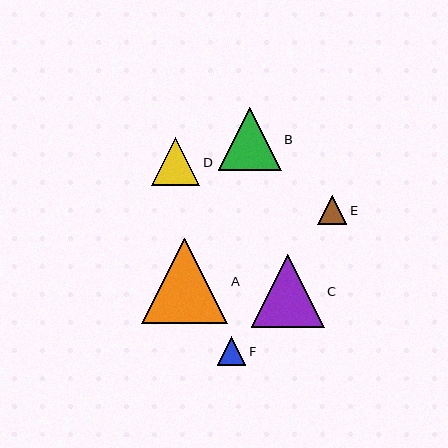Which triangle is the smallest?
Triangle F is the smallest with a size of approximately 29 pixels.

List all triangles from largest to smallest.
From largest to smallest: A, C, B, D, E, F.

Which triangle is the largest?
Triangle A is the largest with a size of approximately 86 pixels.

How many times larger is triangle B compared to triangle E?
Triangle B is approximately 2.1 times the size of triangle E.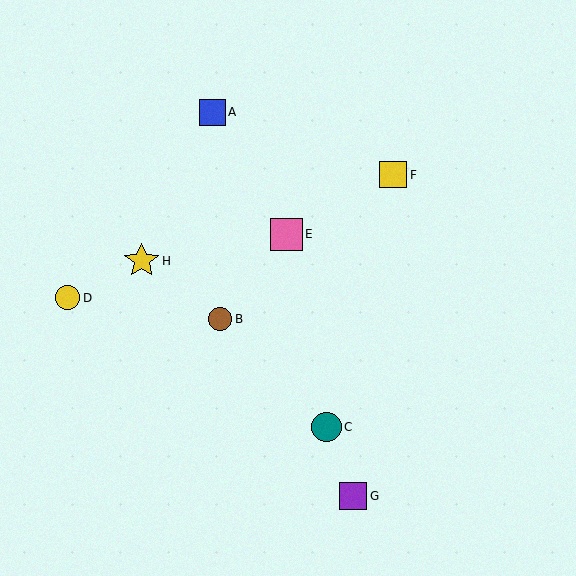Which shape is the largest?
The yellow star (labeled H) is the largest.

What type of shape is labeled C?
Shape C is a teal circle.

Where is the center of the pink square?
The center of the pink square is at (286, 234).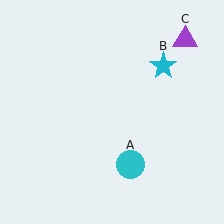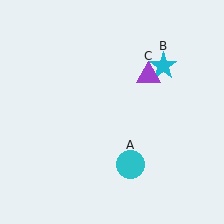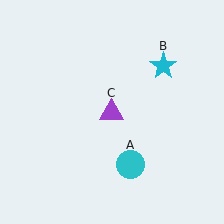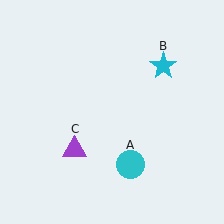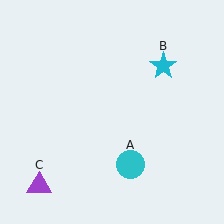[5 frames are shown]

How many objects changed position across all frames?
1 object changed position: purple triangle (object C).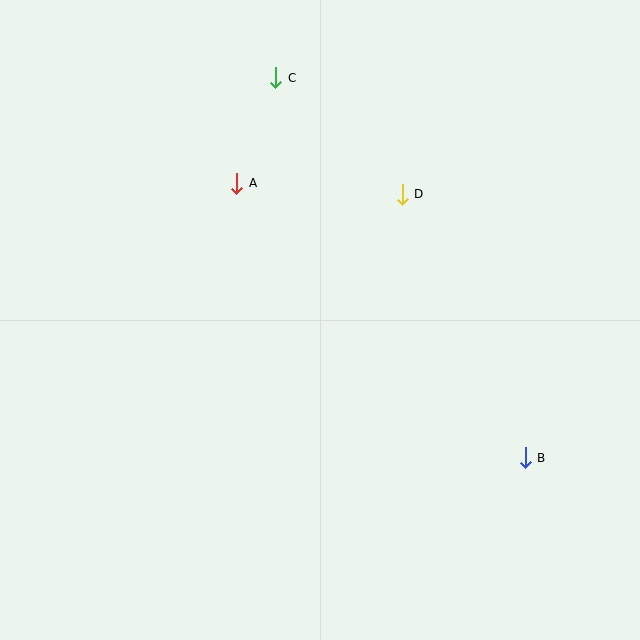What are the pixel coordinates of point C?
Point C is at (276, 78).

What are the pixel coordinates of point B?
Point B is at (525, 458).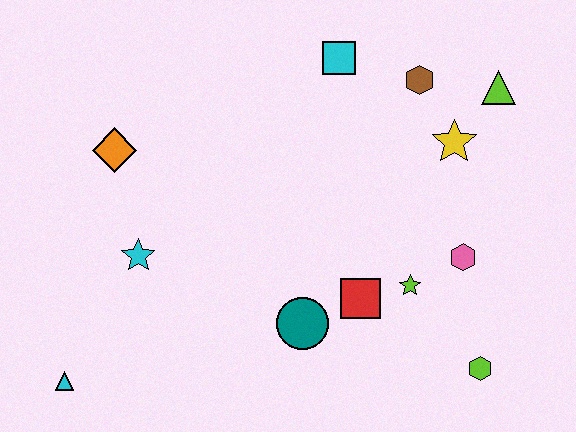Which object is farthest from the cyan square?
The cyan triangle is farthest from the cyan square.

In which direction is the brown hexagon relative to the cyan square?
The brown hexagon is to the right of the cyan square.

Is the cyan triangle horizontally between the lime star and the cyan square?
No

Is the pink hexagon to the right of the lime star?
Yes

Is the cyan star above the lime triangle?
No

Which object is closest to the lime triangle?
The yellow star is closest to the lime triangle.